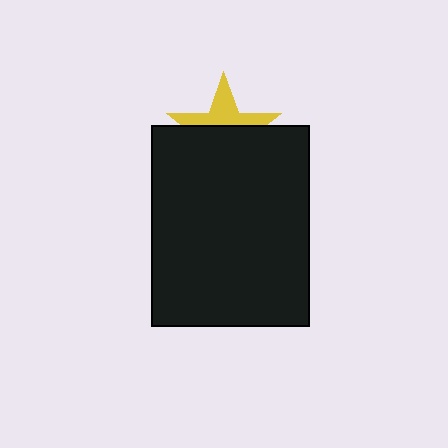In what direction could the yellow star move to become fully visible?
The yellow star could move up. That would shift it out from behind the black rectangle entirely.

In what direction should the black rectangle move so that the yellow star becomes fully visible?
The black rectangle should move down. That is the shortest direction to clear the overlap and leave the yellow star fully visible.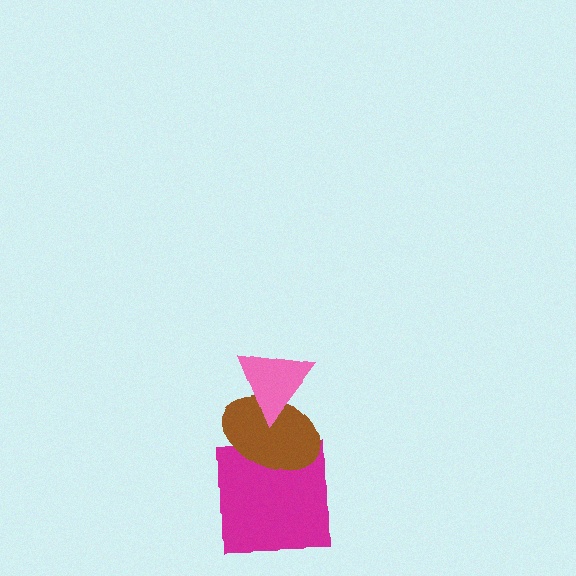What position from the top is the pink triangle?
The pink triangle is 1st from the top.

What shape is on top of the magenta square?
The brown ellipse is on top of the magenta square.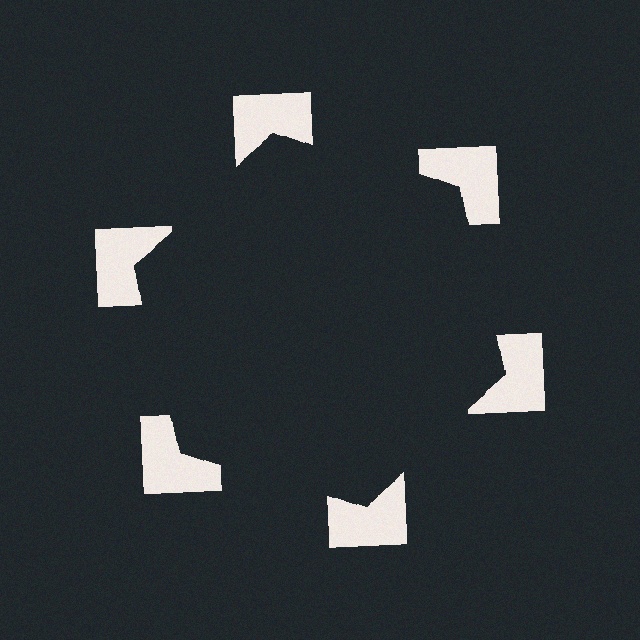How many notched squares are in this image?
There are 6 — one at each vertex of the illusory hexagon.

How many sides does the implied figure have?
6 sides.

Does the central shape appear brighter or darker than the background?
It typically appears slightly darker than the background, even though no actual brightness change is drawn.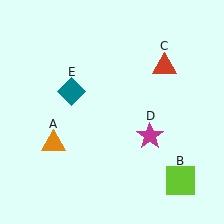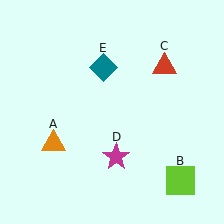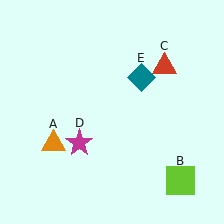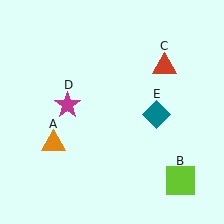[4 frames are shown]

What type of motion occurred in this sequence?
The magenta star (object D), teal diamond (object E) rotated clockwise around the center of the scene.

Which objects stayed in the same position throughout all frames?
Orange triangle (object A) and lime square (object B) and red triangle (object C) remained stationary.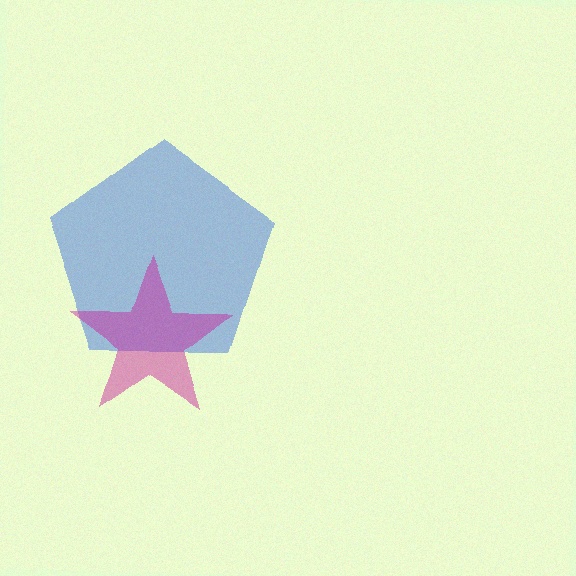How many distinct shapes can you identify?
There are 2 distinct shapes: a blue pentagon, a magenta star.